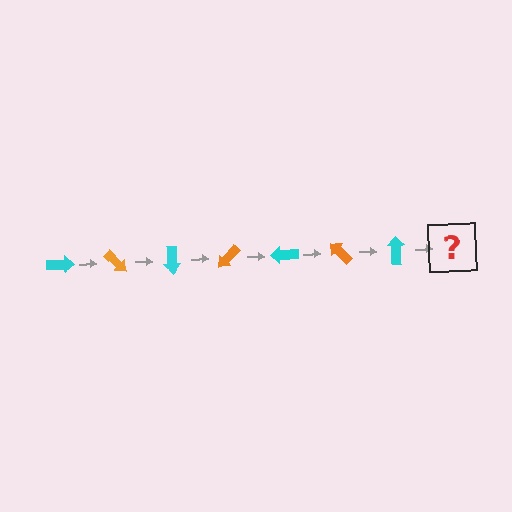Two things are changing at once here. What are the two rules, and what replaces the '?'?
The two rules are that it rotates 45 degrees each step and the color cycles through cyan and orange. The '?' should be an orange arrow, rotated 315 degrees from the start.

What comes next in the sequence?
The next element should be an orange arrow, rotated 315 degrees from the start.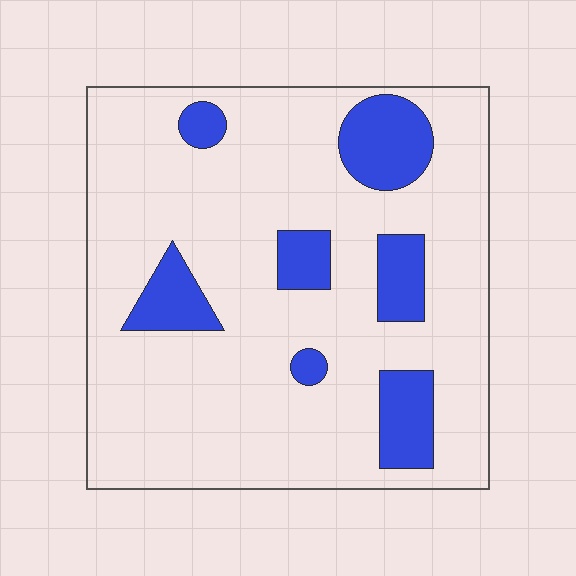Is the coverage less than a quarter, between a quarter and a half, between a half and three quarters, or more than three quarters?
Less than a quarter.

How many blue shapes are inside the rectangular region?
7.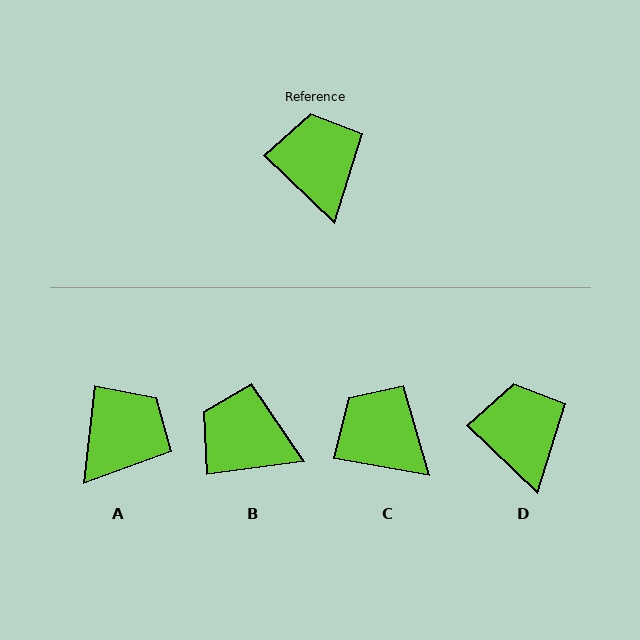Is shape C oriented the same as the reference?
No, it is off by about 34 degrees.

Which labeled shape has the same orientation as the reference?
D.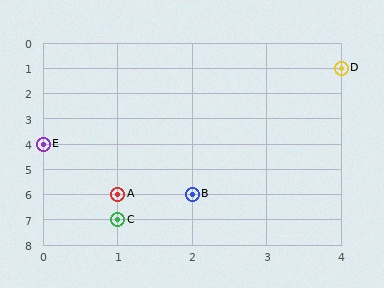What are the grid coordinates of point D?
Point D is at grid coordinates (4, 1).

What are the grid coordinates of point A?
Point A is at grid coordinates (1, 6).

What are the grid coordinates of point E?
Point E is at grid coordinates (0, 4).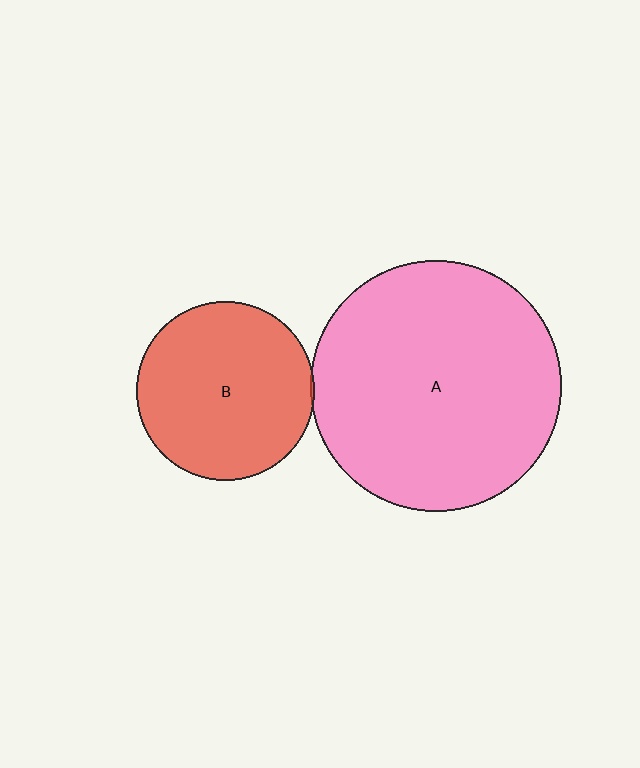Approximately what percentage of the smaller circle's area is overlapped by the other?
Approximately 5%.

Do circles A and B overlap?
Yes.